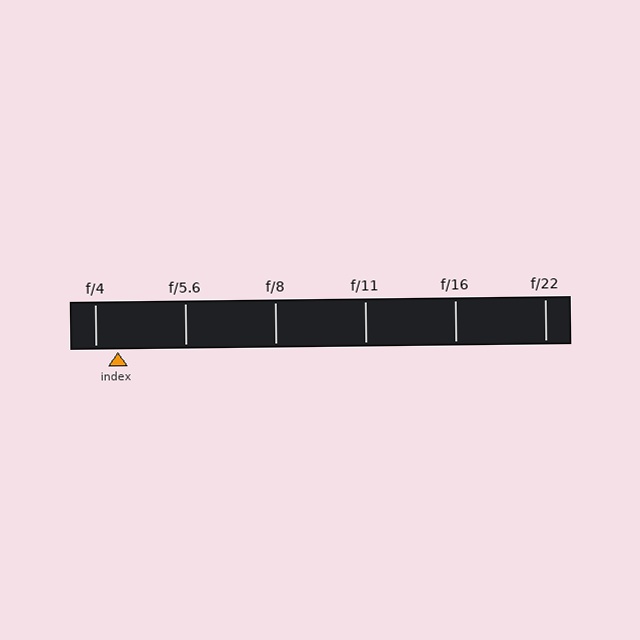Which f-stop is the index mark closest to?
The index mark is closest to f/4.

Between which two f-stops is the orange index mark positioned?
The index mark is between f/4 and f/5.6.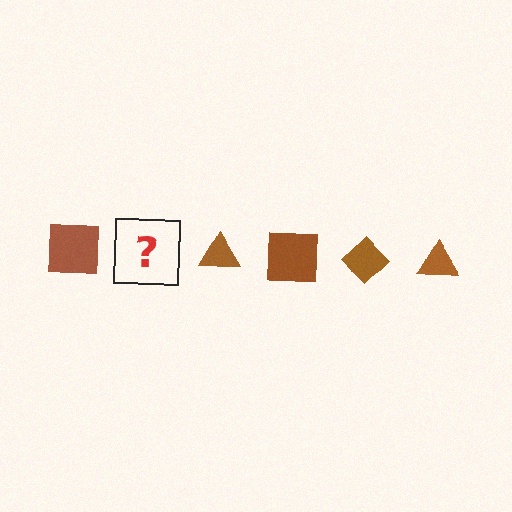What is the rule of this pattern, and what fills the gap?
The rule is that the pattern cycles through square, diamond, triangle shapes in brown. The gap should be filled with a brown diamond.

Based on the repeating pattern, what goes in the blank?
The blank should be a brown diamond.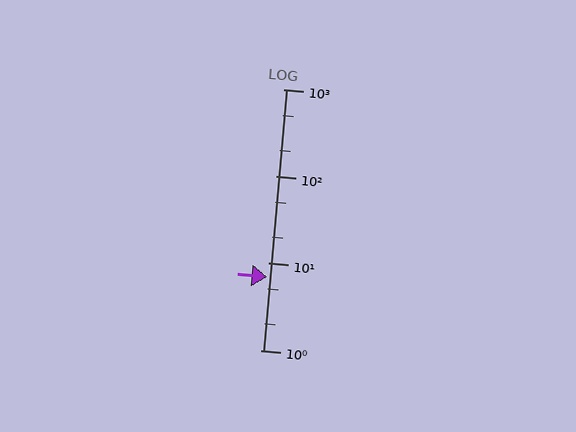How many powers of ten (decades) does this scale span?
The scale spans 3 decades, from 1 to 1000.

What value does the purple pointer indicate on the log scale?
The pointer indicates approximately 6.9.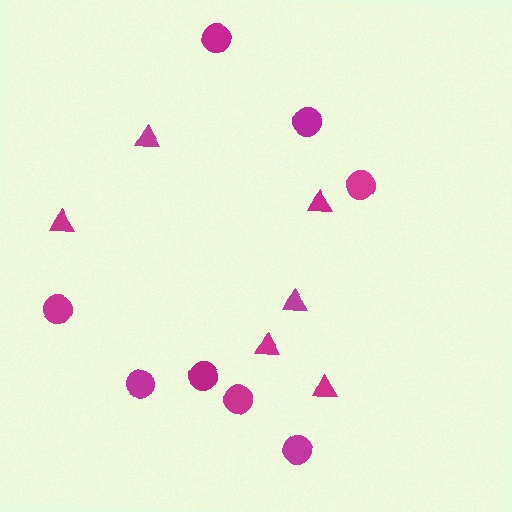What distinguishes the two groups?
There are 2 groups: one group of circles (8) and one group of triangles (6).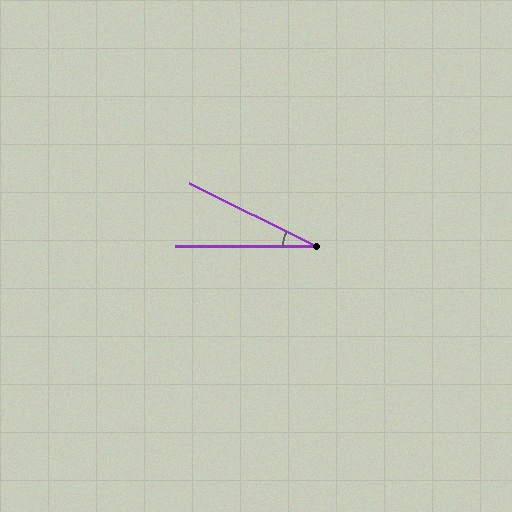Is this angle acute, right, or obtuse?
It is acute.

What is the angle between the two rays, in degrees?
Approximately 27 degrees.